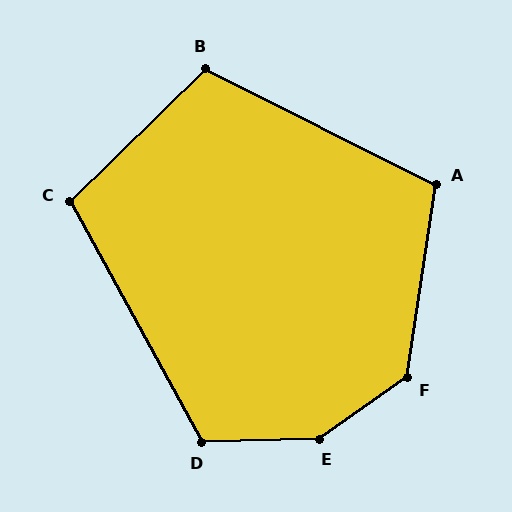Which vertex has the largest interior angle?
E, at approximately 146 degrees.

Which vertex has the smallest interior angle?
C, at approximately 106 degrees.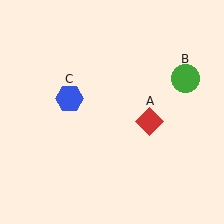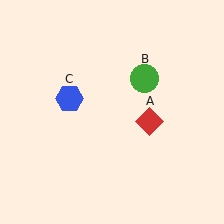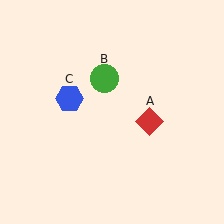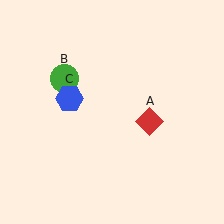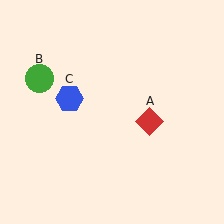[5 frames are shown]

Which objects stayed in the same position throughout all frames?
Red diamond (object A) and blue hexagon (object C) remained stationary.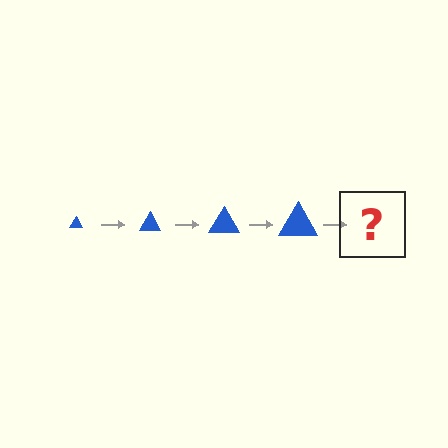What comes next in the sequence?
The next element should be a blue triangle, larger than the previous one.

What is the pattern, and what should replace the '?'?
The pattern is that the triangle gets progressively larger each step. The '?' should be a blue triangle, larger than the previous one.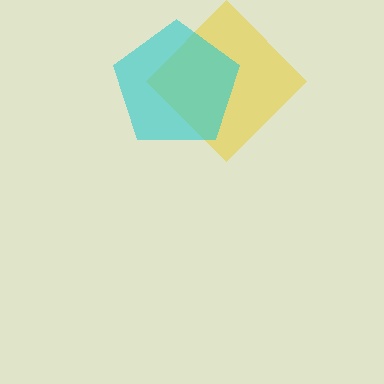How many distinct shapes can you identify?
There are 2 distinct shapes: a yellow diamond, a cyan pentagon.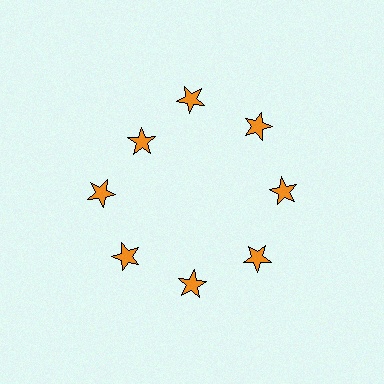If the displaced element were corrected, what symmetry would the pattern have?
It would have 8-fold rotational symmetry — the pattern would map onto itself every 45 degrees.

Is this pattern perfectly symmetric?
No. The 8 orange stars are arranged in a ring, but one element near the 10 o'clock position is pulled inward toward the center, breaking the 8-fold rotational symmetry.